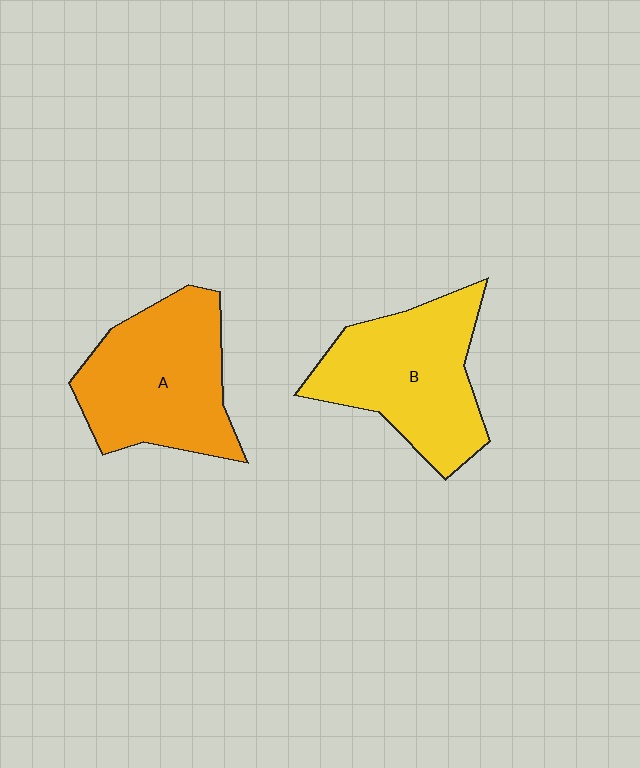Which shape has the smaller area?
Shape B (yellow).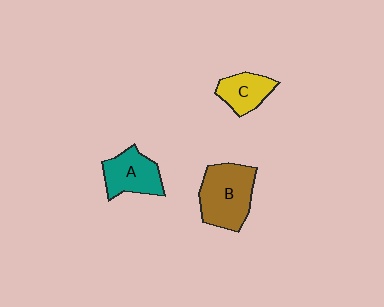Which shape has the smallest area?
Shape C (yellow).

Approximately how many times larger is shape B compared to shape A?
Approximately 1.4 times.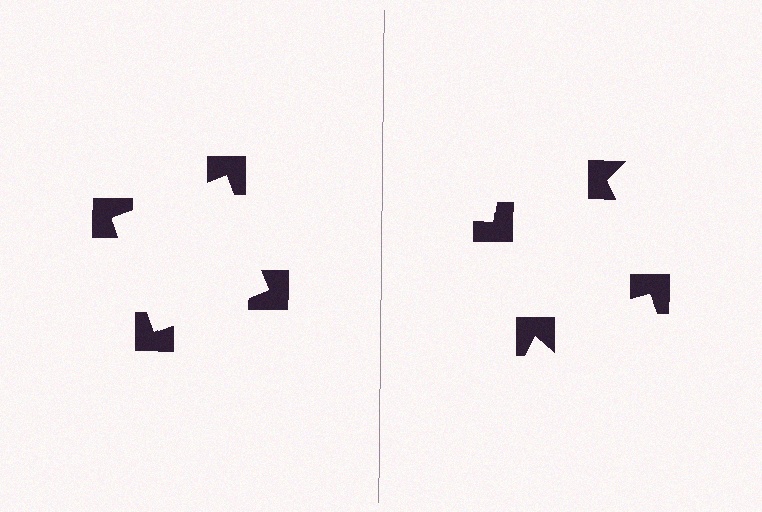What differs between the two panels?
The notched squares are positioned identically on both sides; only the wedge orientations differ. On the left they align to a square; on the right they are misaligned.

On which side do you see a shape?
An illusory square appears on the left side. On the right side the wedge cuts are rotated, so no coherent shape forms.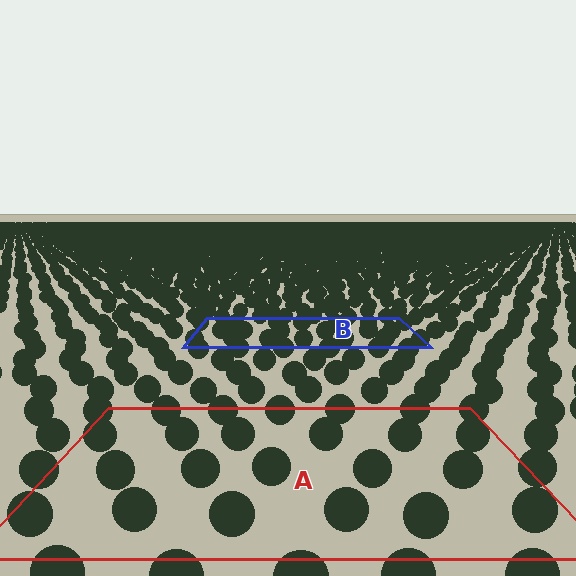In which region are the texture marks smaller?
The texture marks are smaller in region B, because it is farther away.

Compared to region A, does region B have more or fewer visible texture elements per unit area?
Region B has more texture elements per unit area — they are packed more densely because it is farther away.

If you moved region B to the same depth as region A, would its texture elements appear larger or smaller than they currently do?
They would appear larger. At a closer depth, the same texture elements are projected at a bigger on-screen size.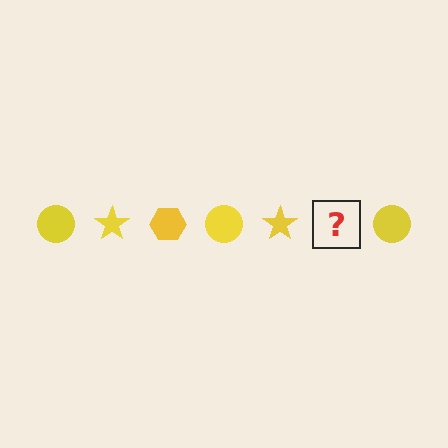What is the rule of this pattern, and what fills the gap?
The rule is that the pattern cycles through circle, star, hexagon shapes in yellow. The gap should be filled with a yellow hexagon.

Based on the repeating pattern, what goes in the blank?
The blank should be a yellow hexagon.